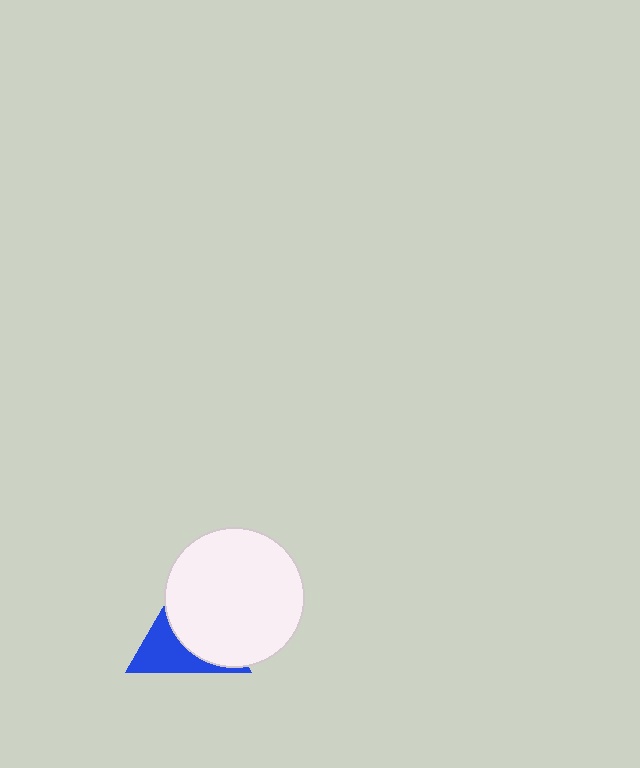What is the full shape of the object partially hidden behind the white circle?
The partially hidden object is a blue triangle.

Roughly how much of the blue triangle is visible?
A small part of it is visible (roughly 41%).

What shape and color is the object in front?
The object in front is a white circle.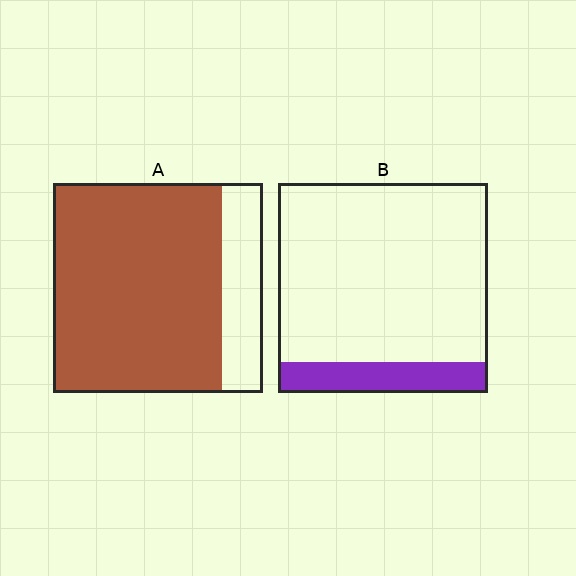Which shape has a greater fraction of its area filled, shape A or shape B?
Shape A.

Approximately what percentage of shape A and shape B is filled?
A is approximately 80% and B is approximately 15%.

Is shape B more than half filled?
No.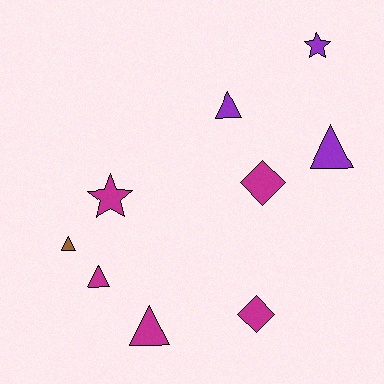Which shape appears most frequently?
Triangle, with 5 objects.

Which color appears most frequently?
Magenta, with 5 objects.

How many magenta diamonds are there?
There are 2 magenta diamonds.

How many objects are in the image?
There are 9 objects.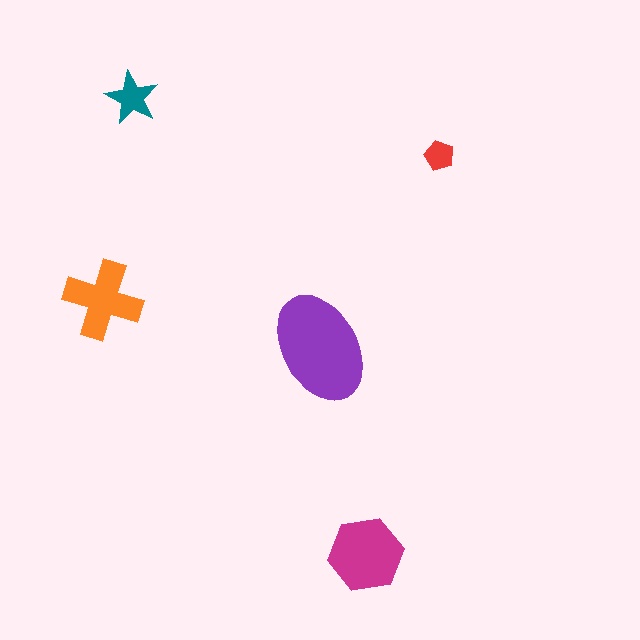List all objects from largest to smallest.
The purple ellipse, the magenta hexagon, the orange cross, the teal star, the red pentagon.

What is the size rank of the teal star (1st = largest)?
4th.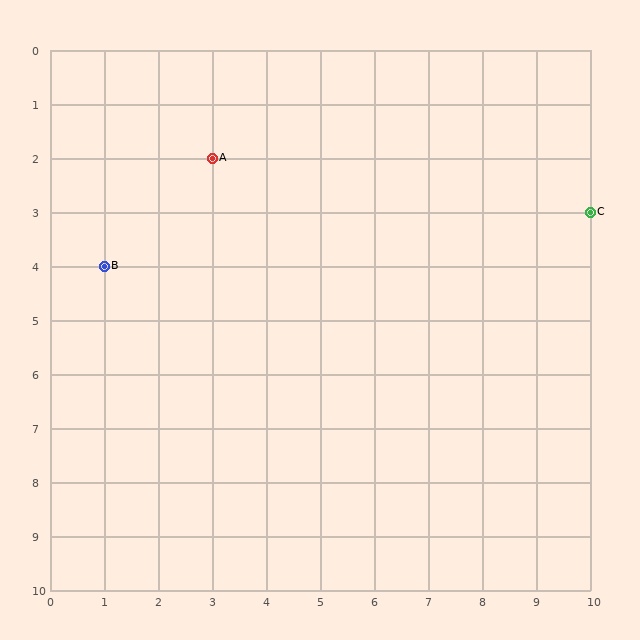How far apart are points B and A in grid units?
Points B and A are 2 columns and 2 rows apart (about 2.8 grid units diagonally).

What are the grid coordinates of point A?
Point A is at grid coordinates (3, 2).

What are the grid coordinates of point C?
Point C is at grid coordinates (10, 3).